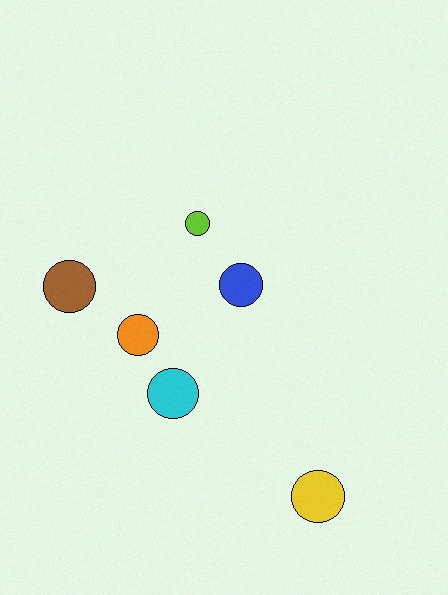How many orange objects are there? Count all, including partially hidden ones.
There is 1 orange object.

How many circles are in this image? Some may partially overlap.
There are 6 circles.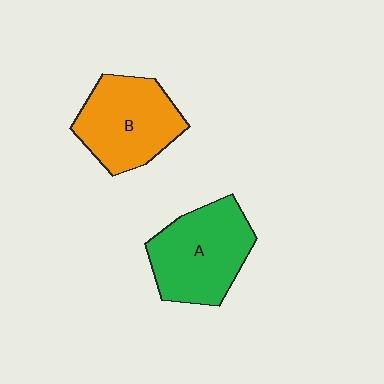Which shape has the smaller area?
Shape B (orange).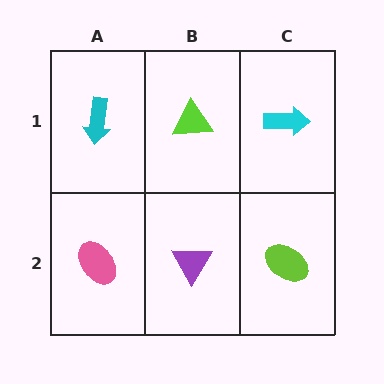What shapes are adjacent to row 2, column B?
A lime triangle (row 1, column B), a pink ellipse (row 2, column A), a lime ellipse (row 2, column C).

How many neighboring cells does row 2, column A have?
2.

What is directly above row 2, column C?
A cyan arrow.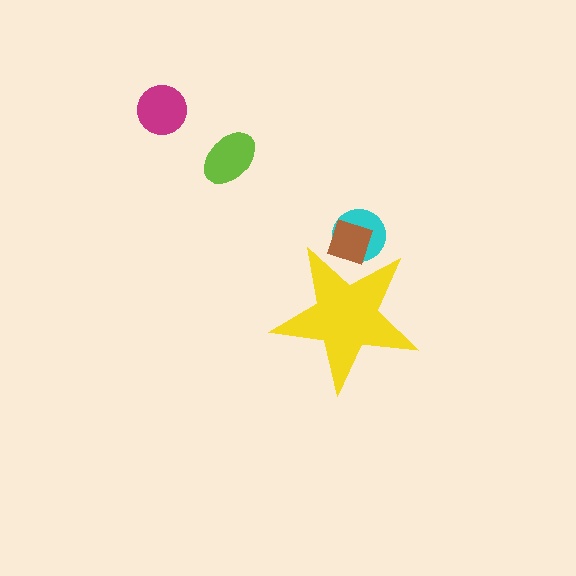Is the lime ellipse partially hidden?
No, the lime ellipse is fully visible.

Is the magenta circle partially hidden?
No, the magenta circle is fully visible.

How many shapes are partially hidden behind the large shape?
2 shapes are partially hidden.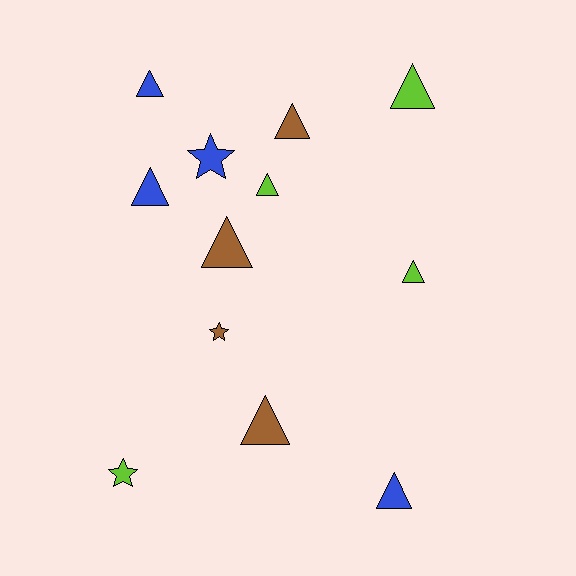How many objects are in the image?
There are 12 objects.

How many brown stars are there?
There is 1 brown star.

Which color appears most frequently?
Brown, with 4 objects.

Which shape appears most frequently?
Triangle, with 9 objects.